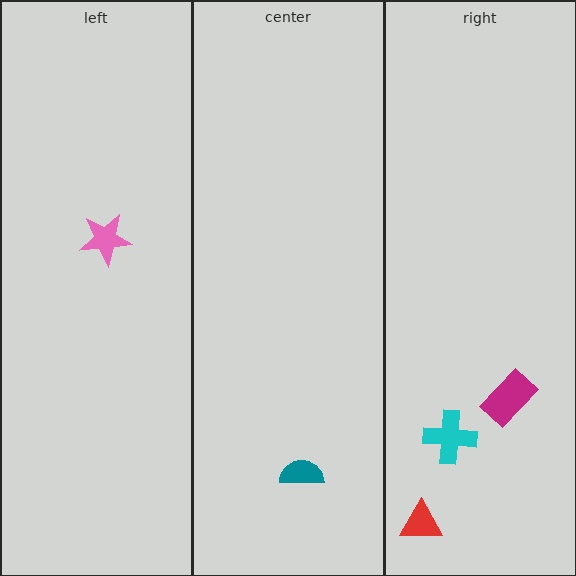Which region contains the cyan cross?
The right region.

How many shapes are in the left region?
1.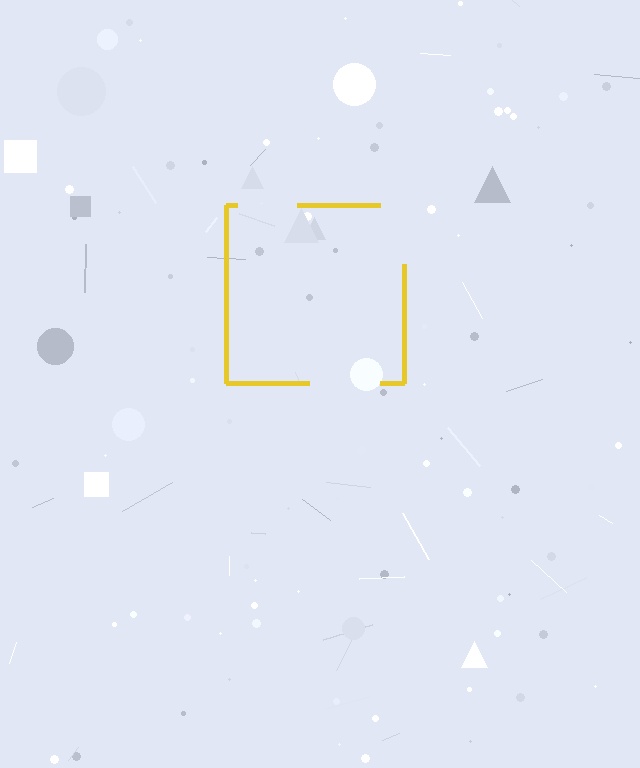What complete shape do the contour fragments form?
The contour fragments form a square.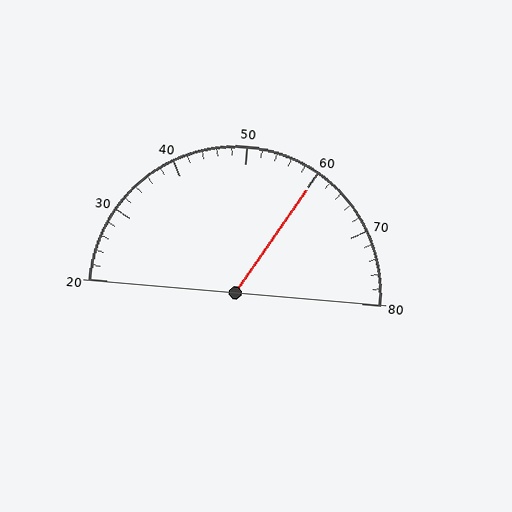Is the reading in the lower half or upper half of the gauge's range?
The reading is in the upper half of the range (20 to 80).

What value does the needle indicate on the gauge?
The needle indicates approximately 60.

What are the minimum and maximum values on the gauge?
The gauge ranges from 20 to 80.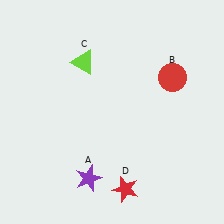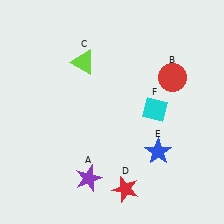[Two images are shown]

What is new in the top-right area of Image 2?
A cyan diamond (F) was added in the top-right area of Image 2.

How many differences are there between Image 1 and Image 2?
There are 2 differences between the two images.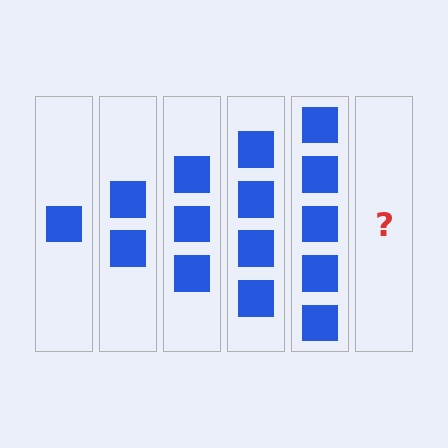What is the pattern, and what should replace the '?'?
The pattern is that each step adds one more square. The '?' should be 6 squares.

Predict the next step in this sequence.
The next step is 6 squares.